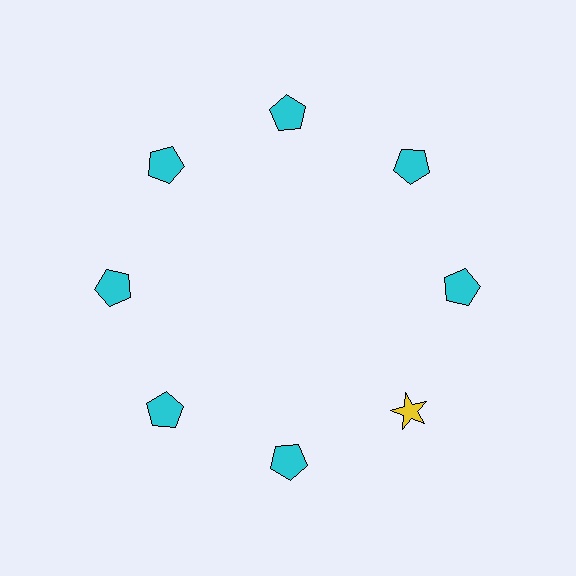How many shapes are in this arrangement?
There are 8 shapes arranged in a ring pattern.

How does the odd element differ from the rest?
It differs in both color (yellow instead of cyan) and shape (star instead of pentagon).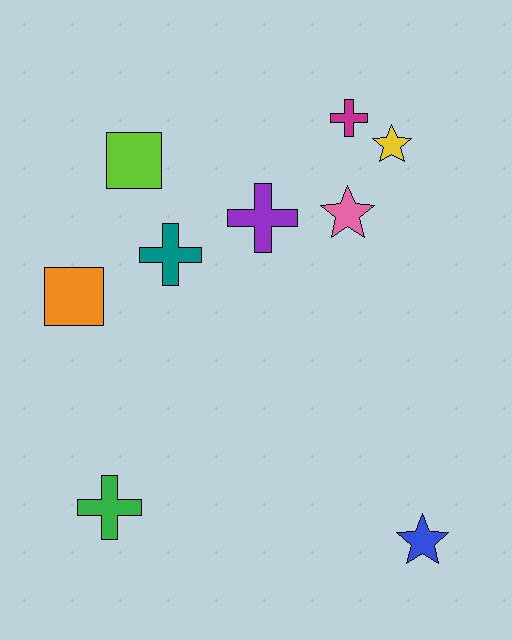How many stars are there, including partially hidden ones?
There are 3 stars.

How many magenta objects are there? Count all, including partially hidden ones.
There is 1 magenta object.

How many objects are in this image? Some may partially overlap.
There are 9 objects.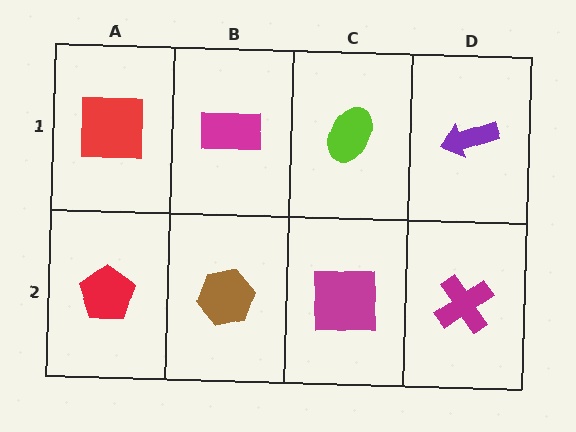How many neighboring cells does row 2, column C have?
3.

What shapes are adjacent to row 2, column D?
A purple arrow (row 1, column D), a magenta square (row 2, column C).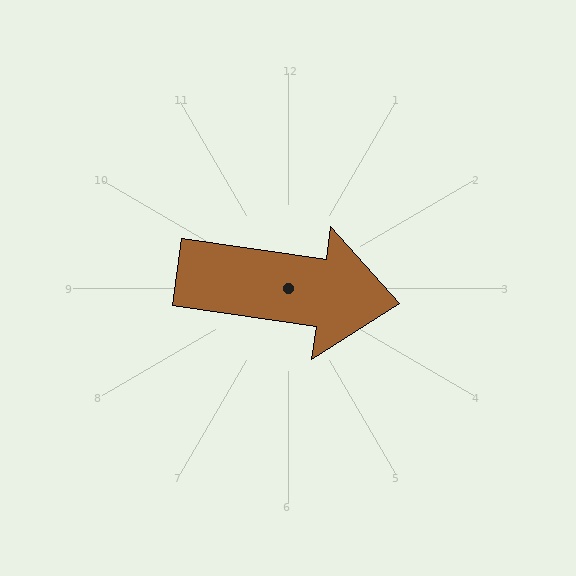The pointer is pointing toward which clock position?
Roughly 3 o'clock.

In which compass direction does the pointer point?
East.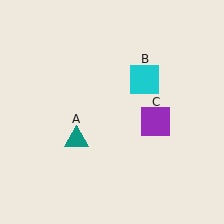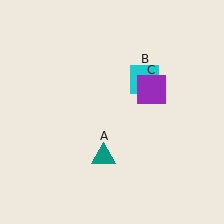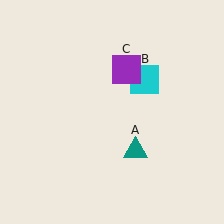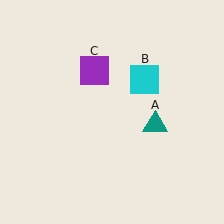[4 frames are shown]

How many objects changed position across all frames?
2 objects changed position: teal triangle (object A), purple square (object C).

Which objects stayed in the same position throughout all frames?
Cyan square (object B) remained stationary.